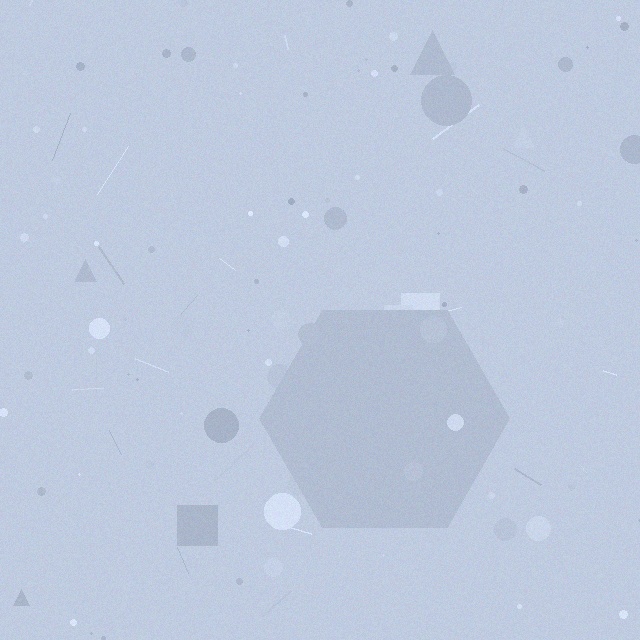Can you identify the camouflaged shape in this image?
The camouflaged shape is a hexagon.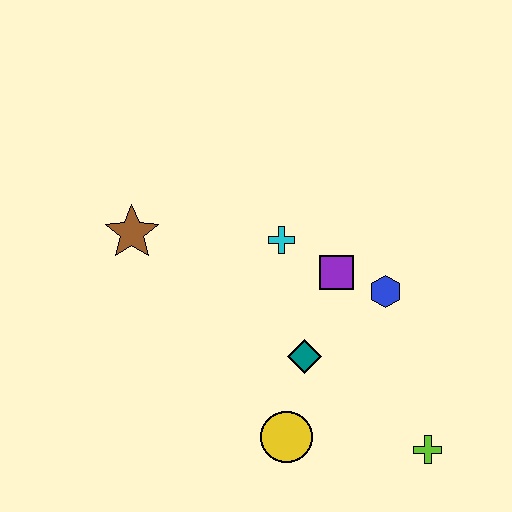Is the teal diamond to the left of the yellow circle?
No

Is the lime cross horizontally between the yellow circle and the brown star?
No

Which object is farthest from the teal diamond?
The brown star is farthest from the teal diamond.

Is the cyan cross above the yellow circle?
Yes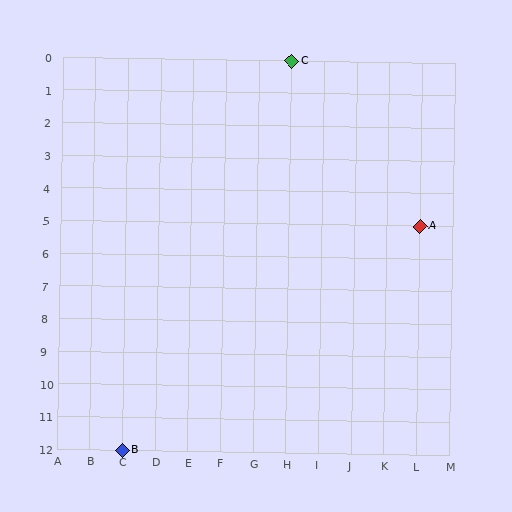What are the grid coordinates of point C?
Point C is at grid coordinates (H, 0).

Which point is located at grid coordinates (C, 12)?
Point B is at (C, 12).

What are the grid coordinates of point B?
Point B is at grid coordinates (C, 12).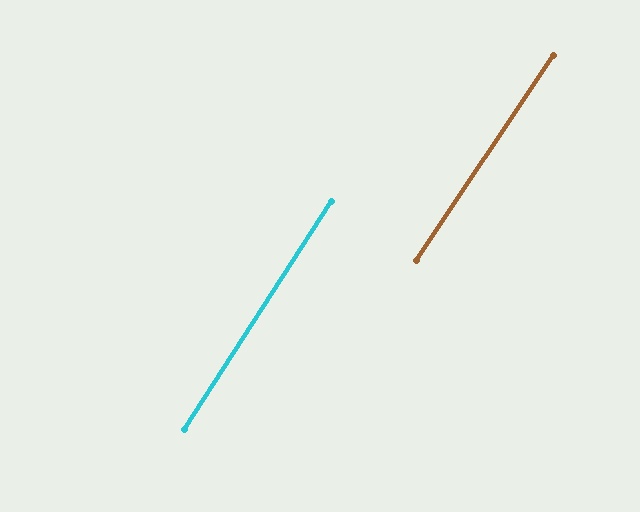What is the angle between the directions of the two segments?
Approximately 1 degree.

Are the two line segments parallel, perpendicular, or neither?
Parallel — their directions differ by only 1.0°.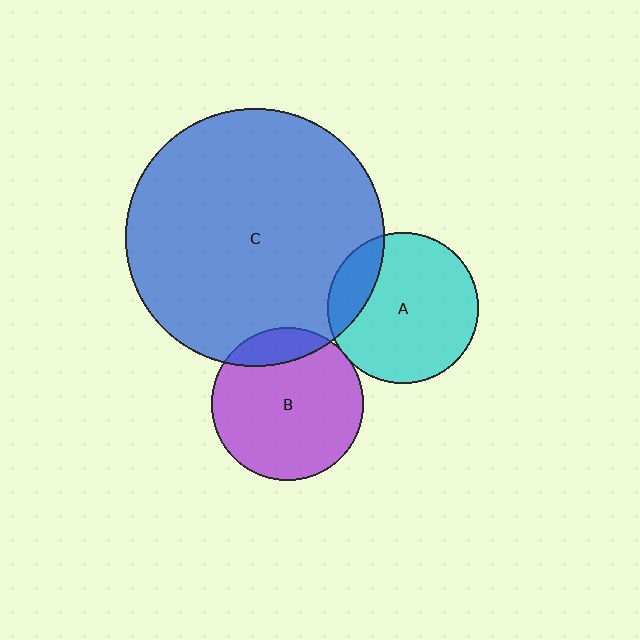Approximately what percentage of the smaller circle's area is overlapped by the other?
Approximately 5%.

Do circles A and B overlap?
Yes.